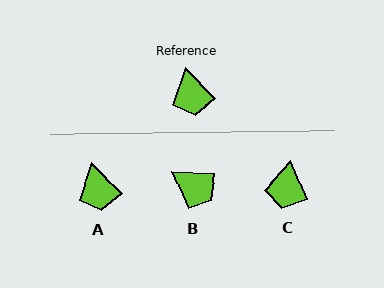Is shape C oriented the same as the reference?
No, it is off by about 22 degrees.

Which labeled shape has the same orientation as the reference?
A.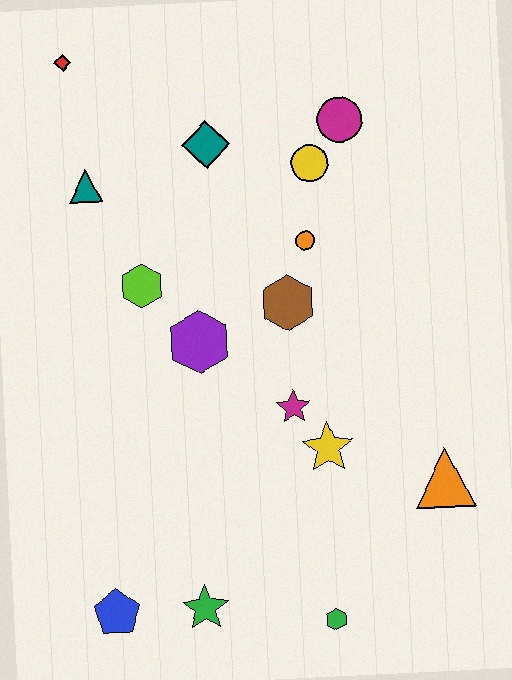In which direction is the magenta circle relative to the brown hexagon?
The magenta circle is above the brown hexagon.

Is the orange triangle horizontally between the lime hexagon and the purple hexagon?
No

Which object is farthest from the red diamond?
The green hexagon is farthest from the red diamond.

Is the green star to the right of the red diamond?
Yes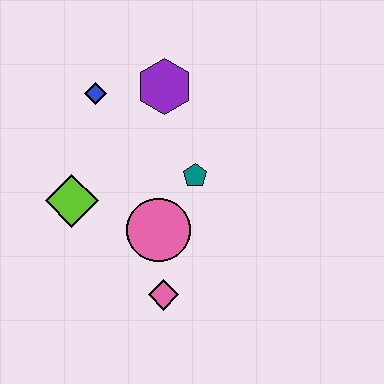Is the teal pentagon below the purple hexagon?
Yes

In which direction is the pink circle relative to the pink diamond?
The pink circle is above the pink diamond.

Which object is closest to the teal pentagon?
The pink circle is closest to the teal pentagon.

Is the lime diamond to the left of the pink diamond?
Yes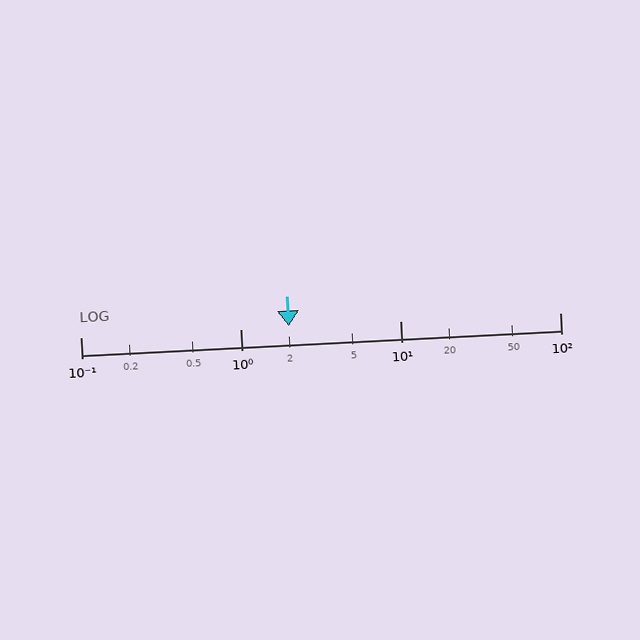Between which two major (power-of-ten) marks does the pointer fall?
The pointer is between 1 and 10.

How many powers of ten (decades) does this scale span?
The scale spans 3 decades, from 0.1 to 100.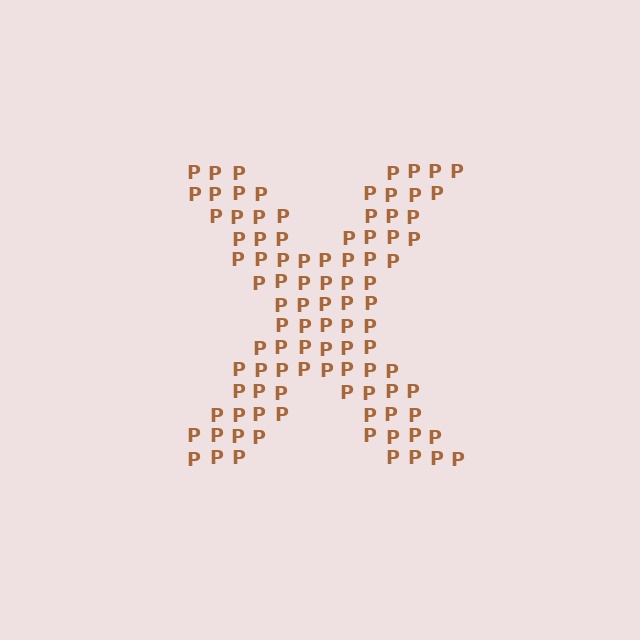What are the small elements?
The small elements are letter P's.